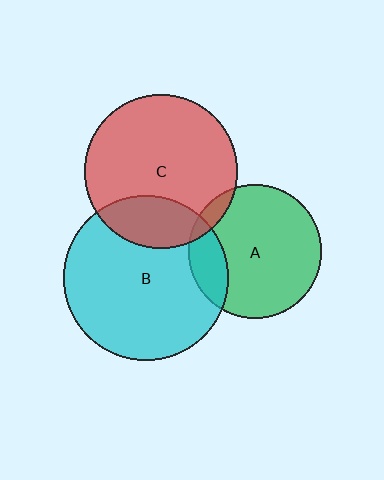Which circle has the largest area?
Circle B (cyan).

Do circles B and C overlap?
Yes.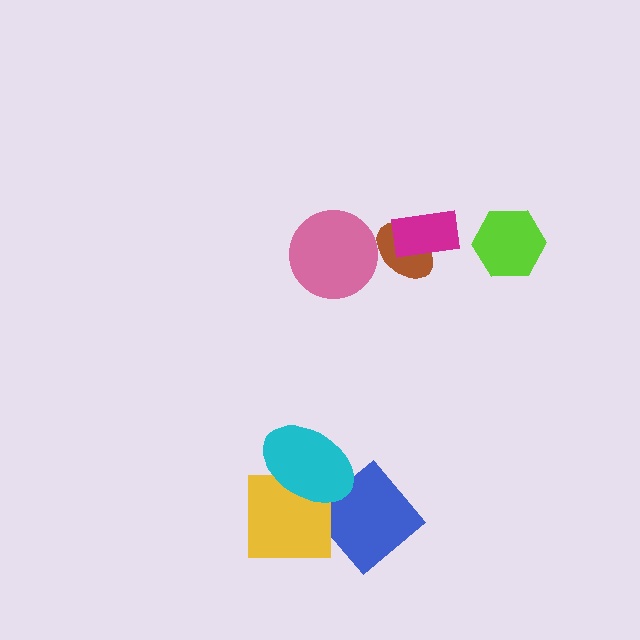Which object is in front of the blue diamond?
The cyan ellipse is in front of the blue diamond.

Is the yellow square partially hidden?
Yes, it is partially covered by another shape.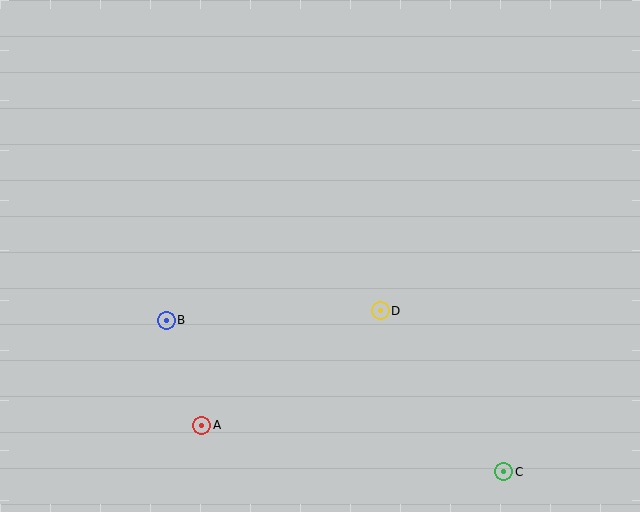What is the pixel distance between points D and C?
The distance between D and C is 203 pixels.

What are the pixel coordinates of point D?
Point D is at (380, 311).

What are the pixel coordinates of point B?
Point B is at (166, 321).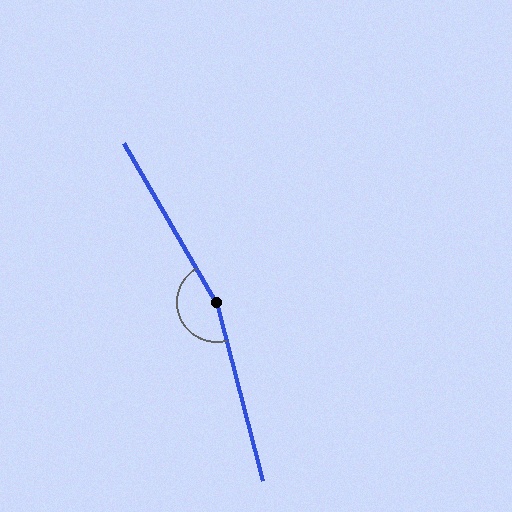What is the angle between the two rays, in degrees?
Approximately 164 degrees.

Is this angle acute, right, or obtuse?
It is obtuse.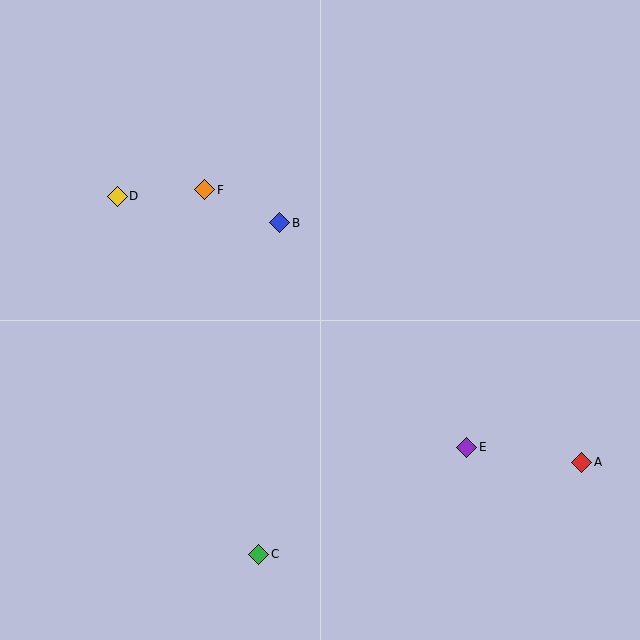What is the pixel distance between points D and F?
The distance between D and F is 88 pixels.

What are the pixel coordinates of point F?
Point F is at (205, 190).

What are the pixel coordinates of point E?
Point E is at (467, 447).